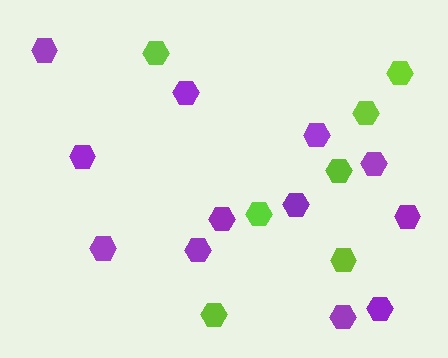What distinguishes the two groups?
There are 2 groups: one group of lime hexagons (7) and one group of purple hexagons (12).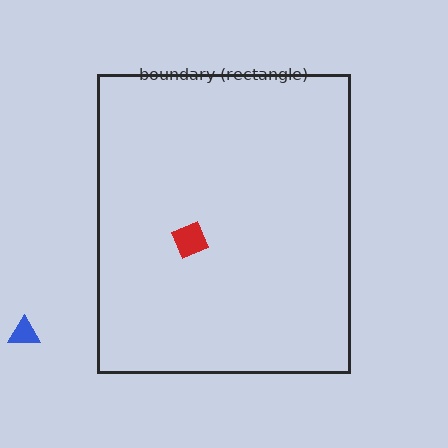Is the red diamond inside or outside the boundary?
Inside.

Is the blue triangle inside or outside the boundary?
Outside.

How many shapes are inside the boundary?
1 inside, 1 outside.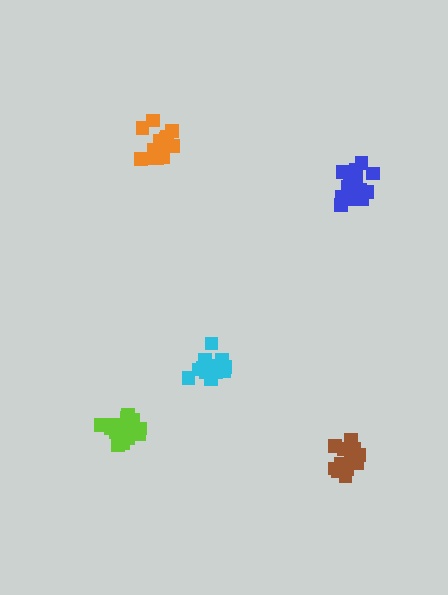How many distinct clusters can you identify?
There are 5 distinct clusters.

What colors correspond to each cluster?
The clusters are colored: lime, blue, orange, cyan, brown.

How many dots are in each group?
Group 1: 17 dots, Group 2: 18 dots, Group 3: 14 dots, Group 4: 15 dots, Group 5: 16 dots (80 total).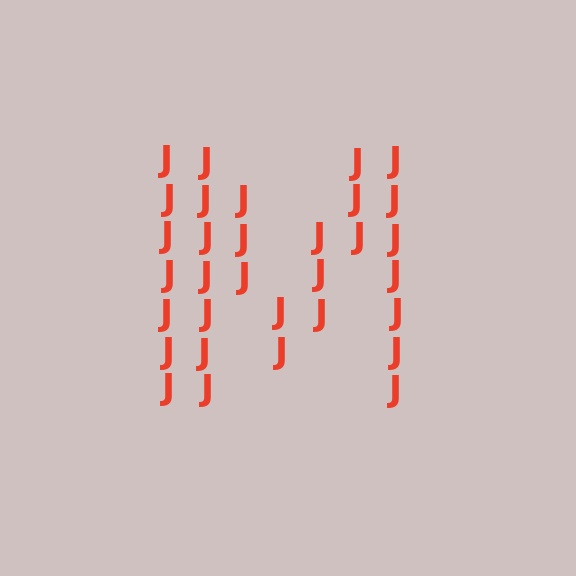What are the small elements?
The small elements are letter J's.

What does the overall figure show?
The overall figure shows the letter M.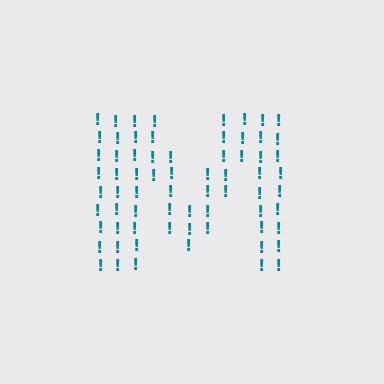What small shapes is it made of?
It is made of small exclamation marks.